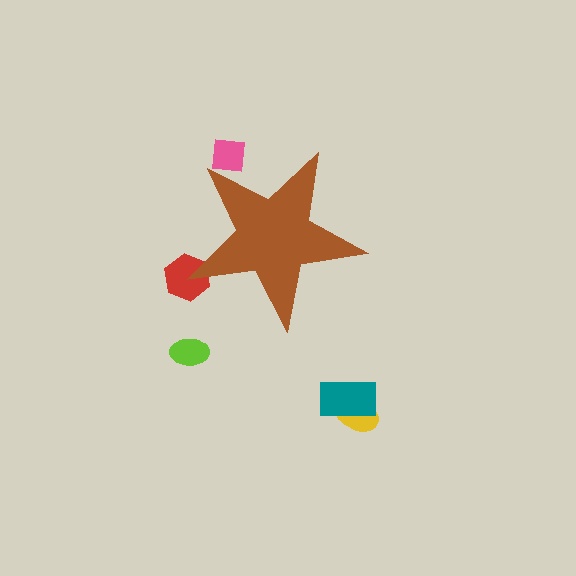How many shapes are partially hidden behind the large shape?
2 shapes are partially hidden.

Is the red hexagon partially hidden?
Yes, the red hexagon is partially hidden behind the brown star.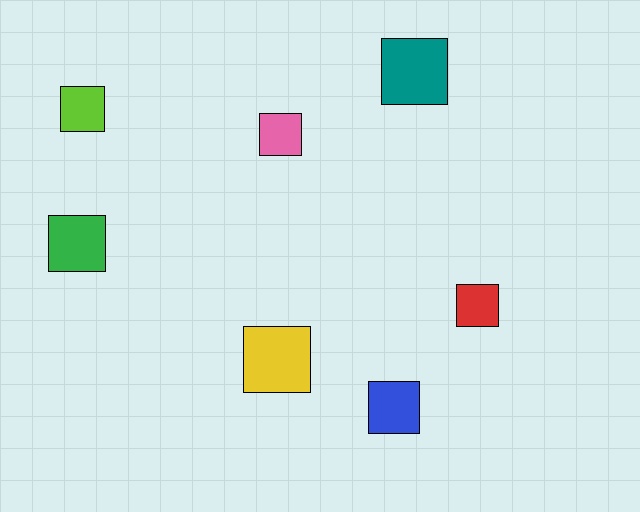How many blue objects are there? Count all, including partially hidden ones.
There is 1 blue object.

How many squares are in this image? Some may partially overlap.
There are 7 squares.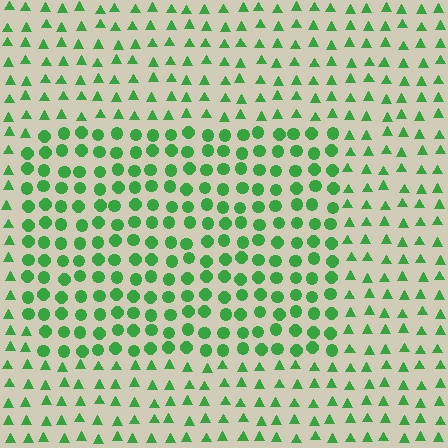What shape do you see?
I see a rectangle.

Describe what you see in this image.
The image is filled with small green elements arranged in a uniform grid. A rectangle-shaped region contains circles, while the surrounding area contains triangles. The boundary is defined purely by the change in element shape.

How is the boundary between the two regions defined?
The boundary is defined by a change in element shape: circles inside vs. triangles outside. All elements share the same color and spacing.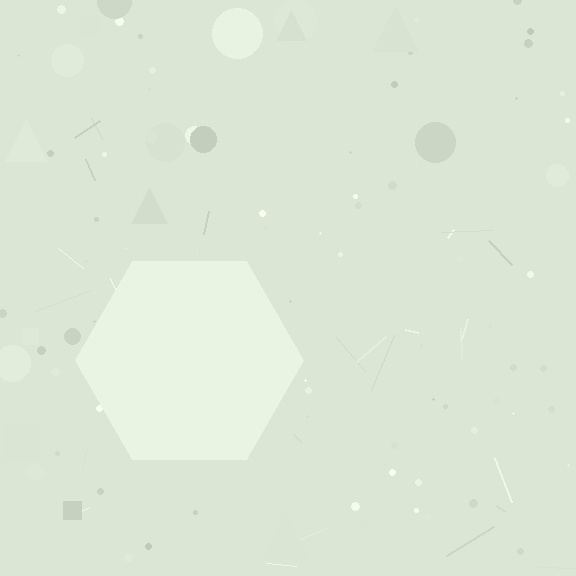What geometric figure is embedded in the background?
A hexagon is embedded in the background.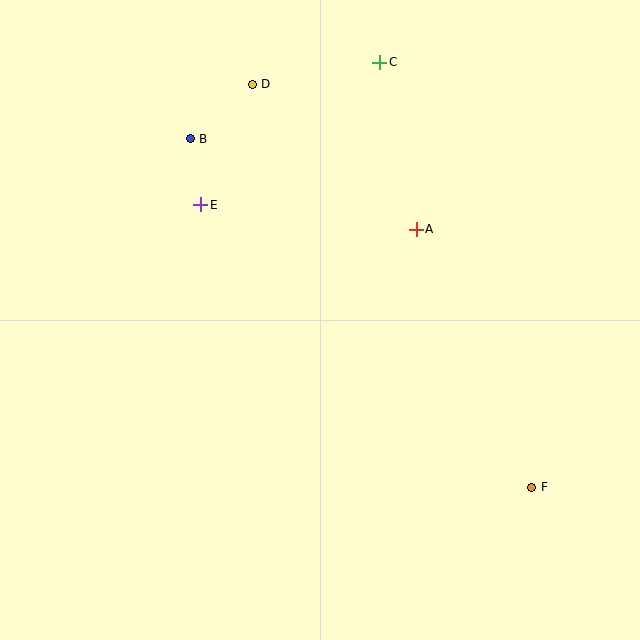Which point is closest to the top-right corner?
Point C is closest to the top-right corner.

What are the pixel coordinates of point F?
Point F is at (532, 487).